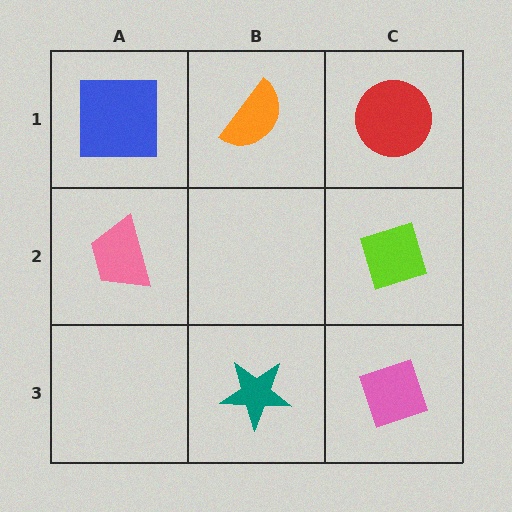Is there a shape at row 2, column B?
No, that cell is empty.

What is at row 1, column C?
A red circle.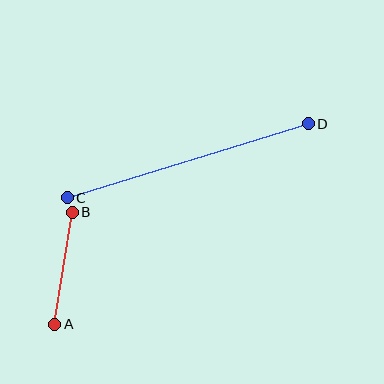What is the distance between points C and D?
The distance is approximately 252 pixels.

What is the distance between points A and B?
The distance is approximately 113 pixels.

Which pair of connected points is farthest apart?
Points C and D are farthest apart.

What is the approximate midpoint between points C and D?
The midpoint is at approximately (188, 161) pixels.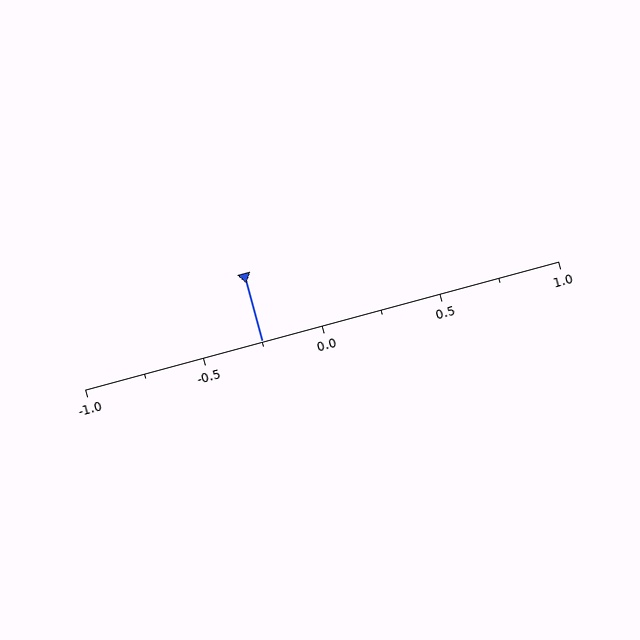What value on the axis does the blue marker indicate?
The marker indicates approximately -0.25.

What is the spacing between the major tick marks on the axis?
The major ticks are spaced 0.5 apart.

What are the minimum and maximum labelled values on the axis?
The axis runs from -1.0 to 1.0.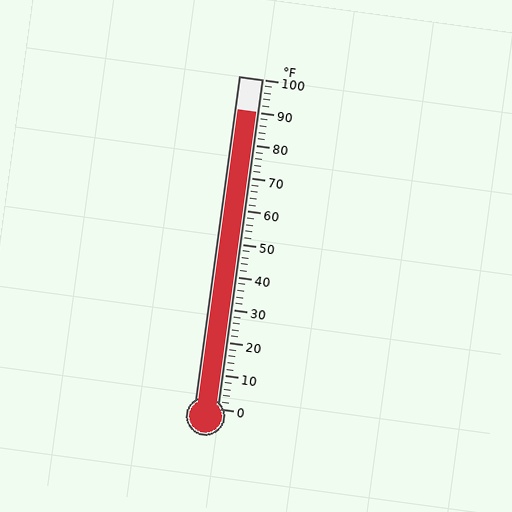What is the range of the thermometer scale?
The thermometer scale ranges from 0°F to 100°F.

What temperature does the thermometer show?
The thermometer shows approximately 90°F.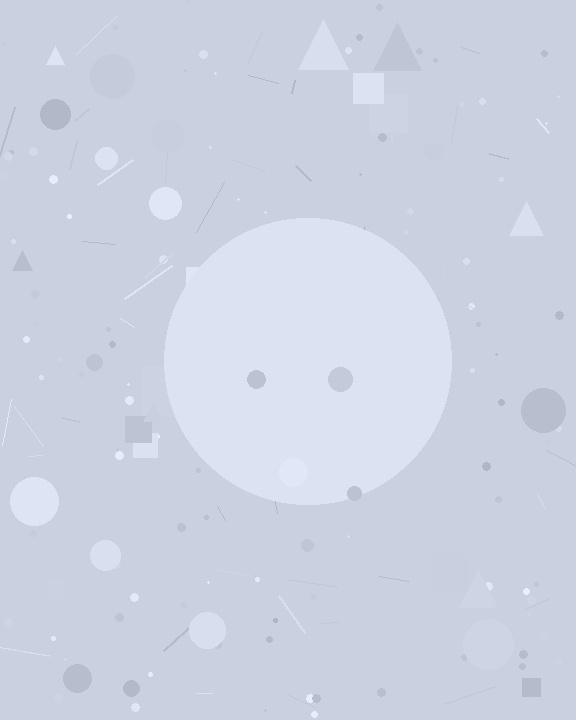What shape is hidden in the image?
A circle is hidden in the image.